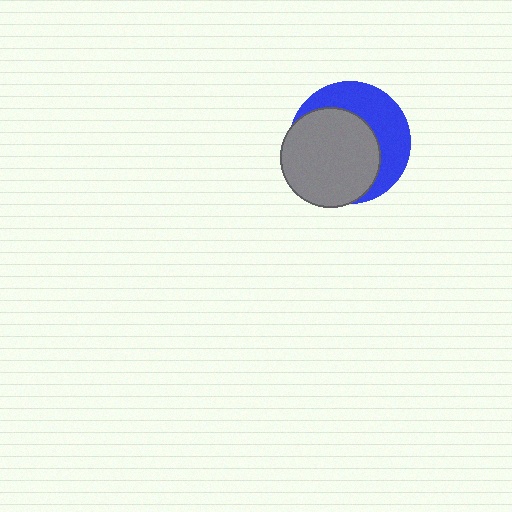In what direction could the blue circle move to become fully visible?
The blue circle could move toward the upper-right. That would shift it out from behind the gray circle entirely.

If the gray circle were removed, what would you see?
You would see the complete blue circle.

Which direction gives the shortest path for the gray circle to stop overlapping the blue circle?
Moving toward the lower-left gives the shortest separation.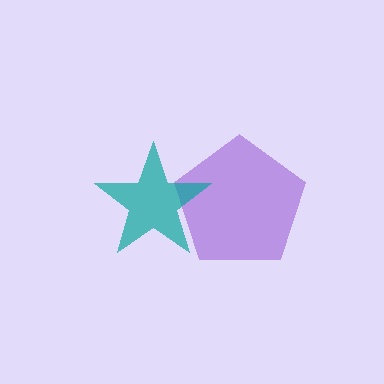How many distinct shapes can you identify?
There are 2 distinct shapes: a purple pentagon, a teal star.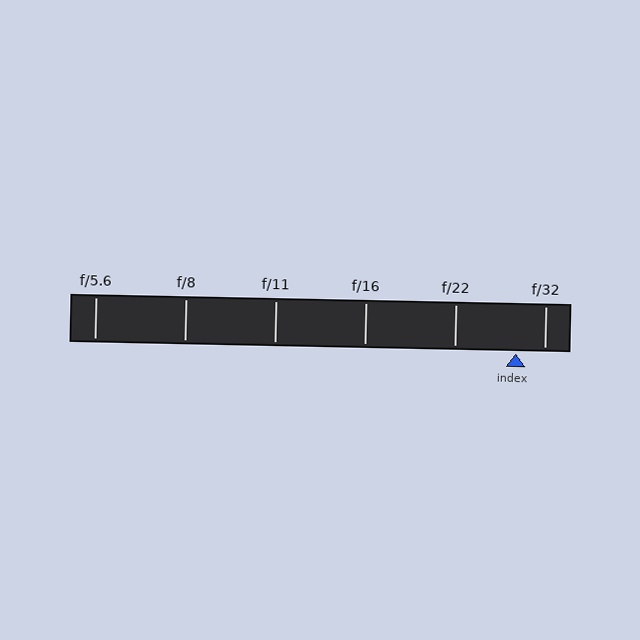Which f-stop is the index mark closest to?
The index mark is closest to f/32.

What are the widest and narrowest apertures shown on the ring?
The widest aperture shown is f/5.6 and the narrowest is f/32.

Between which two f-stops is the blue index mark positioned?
The index mark is between f/22 and f/32.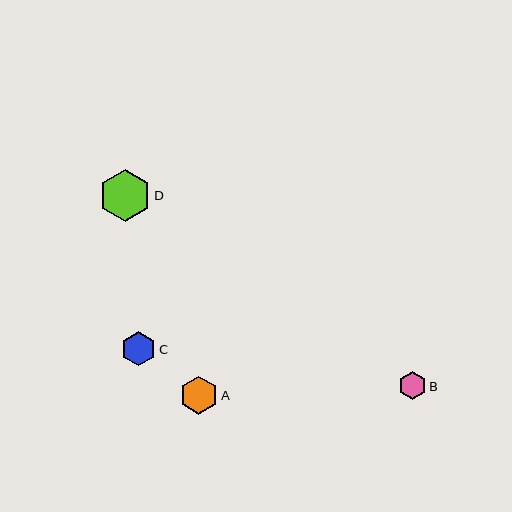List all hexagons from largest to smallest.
From largest to smallest: D, A, C, B.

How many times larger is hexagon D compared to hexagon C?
Hexagon D is approximately 1.5 times the size of hexagon C.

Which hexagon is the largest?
Hexagon D is the largest with a size of approximately 52 pixels.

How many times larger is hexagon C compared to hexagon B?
Hexagon C is approximately 1.2 times the size of hexagon B.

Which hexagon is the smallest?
Hexagon B is the smallest with a size of approximately 28 pixels.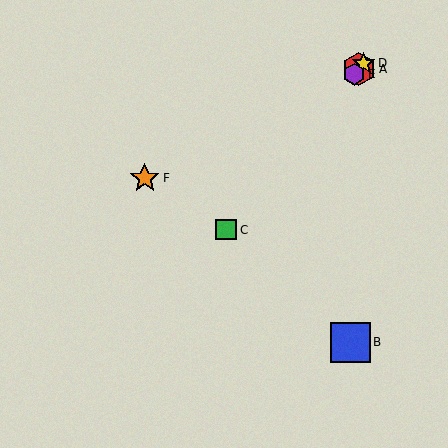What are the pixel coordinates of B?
Object B is at (350, 342).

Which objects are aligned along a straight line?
Objects A, C, D, E are aligned along a straight line.